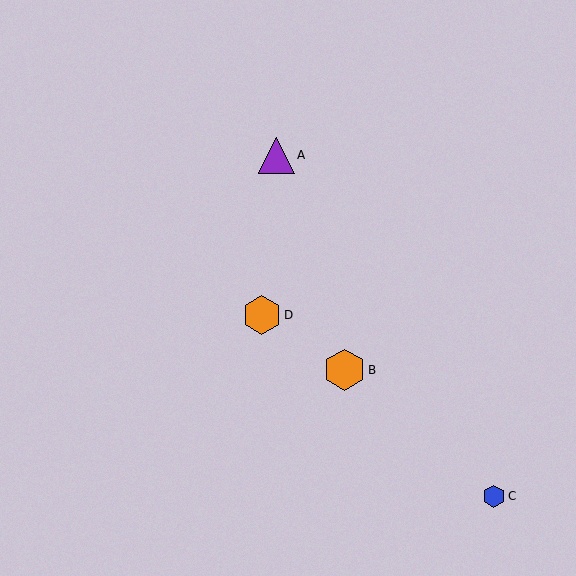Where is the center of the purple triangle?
The center of the purple triangle is at (276, 155).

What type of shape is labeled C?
Shape C is a blue hexagon.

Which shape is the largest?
The orange hexagon (labeled B) is the largest.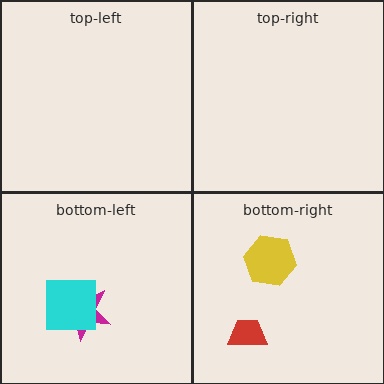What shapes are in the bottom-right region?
The red trapezoid, the yellow hexagon.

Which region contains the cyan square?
The bottom-left region.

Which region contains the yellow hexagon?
The bottom-right region.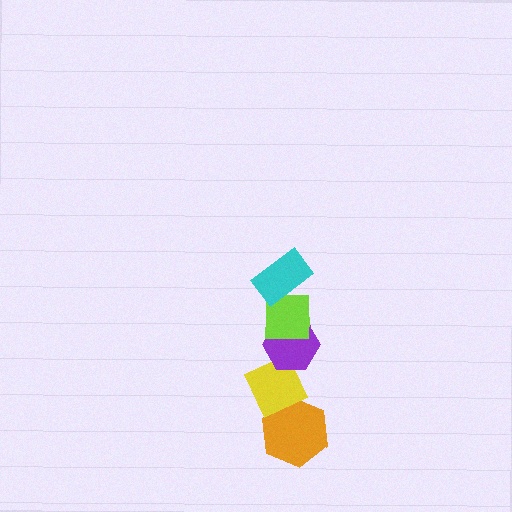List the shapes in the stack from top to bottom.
From top to bottom: the cyan rectangle, the lime square, the purple hexagon, the yellow diamond, the orange hexagon.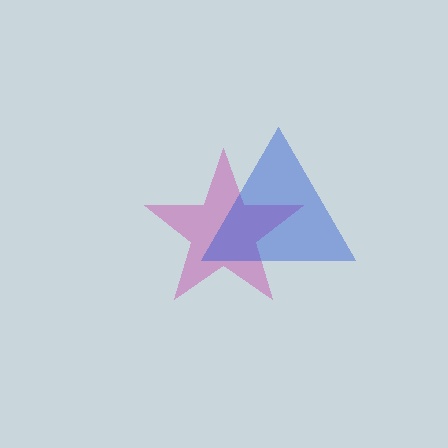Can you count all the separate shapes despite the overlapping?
Yes, there are 2 separate shapes.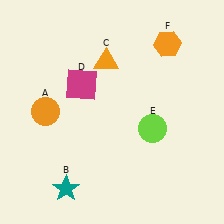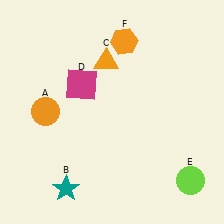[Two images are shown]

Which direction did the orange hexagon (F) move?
The orange hexagon (F) moved left.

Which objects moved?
The objects that moved are: the lime circle (E), the orange hexagon (F).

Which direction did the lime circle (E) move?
The lime circle (E) moved down.